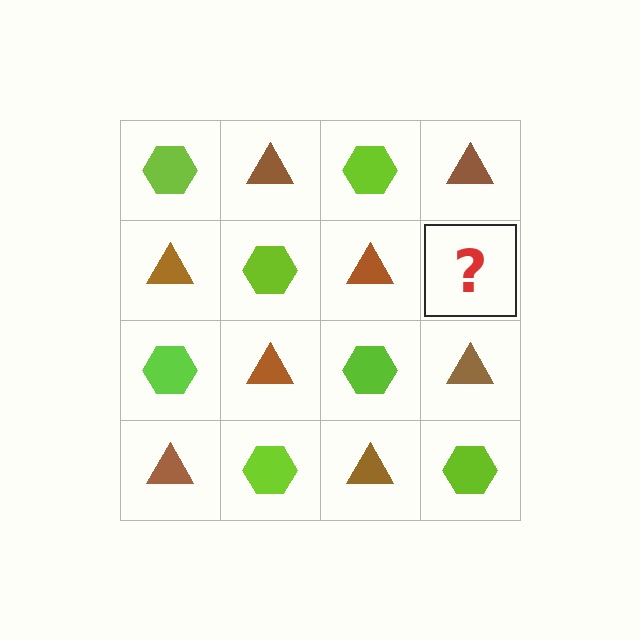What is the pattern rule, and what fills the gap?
The rule is that it alternates lime hexagon and brown triangle in a checkerboard pattern. The gap should be filled with a lime hexagon.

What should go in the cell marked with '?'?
The missing cell should contain a lime hexagon.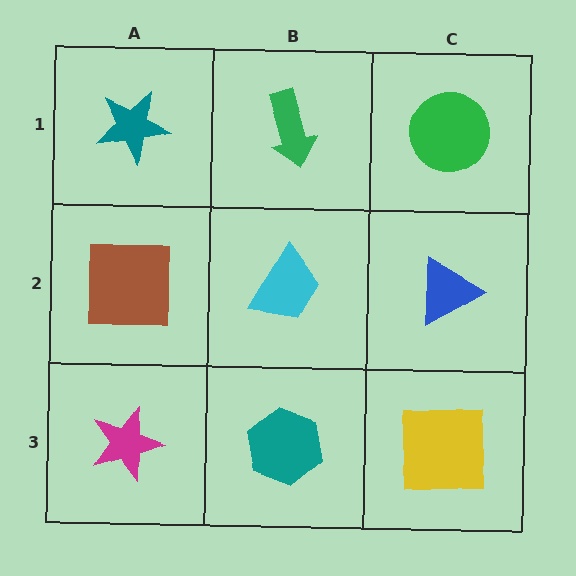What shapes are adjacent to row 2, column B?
A green arrow (row 1, column B), a teal hexagon (row 3, column B), a brown square (row 2, column A), a blue triangle (row 2, column C).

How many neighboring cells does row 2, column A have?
3.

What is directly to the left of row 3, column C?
A teal hexagon.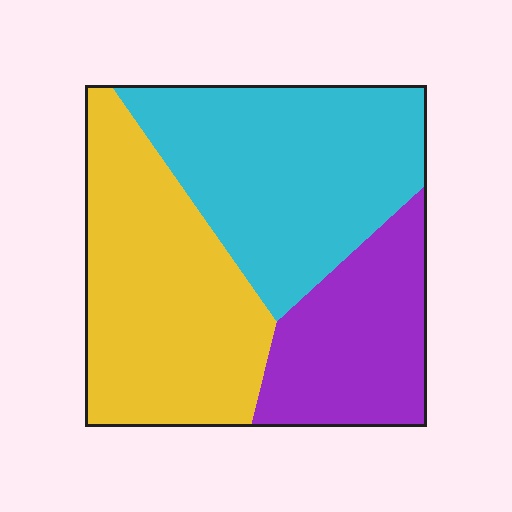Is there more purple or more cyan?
Cyan.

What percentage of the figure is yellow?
Yellow covers roughly 40% of the figure.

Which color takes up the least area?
Purple, at roughly 25%.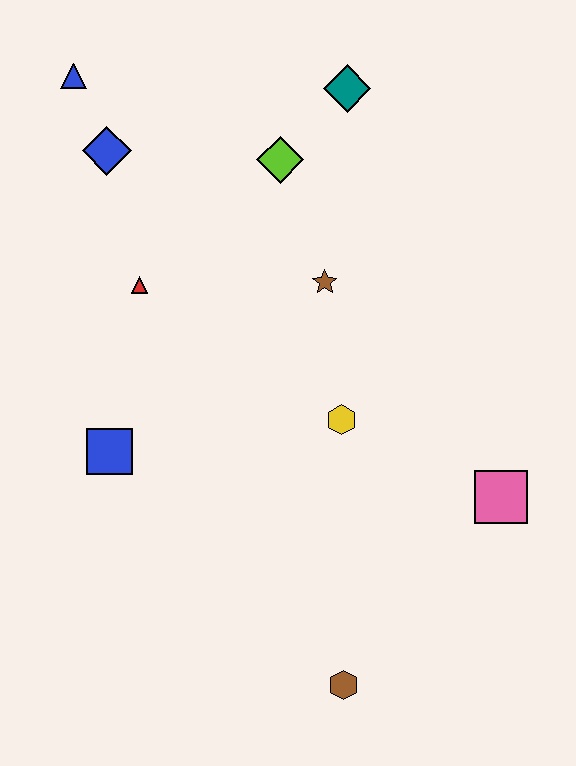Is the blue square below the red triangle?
Yes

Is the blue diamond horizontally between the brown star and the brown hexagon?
No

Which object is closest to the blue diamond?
The blue triangle is closest to the blue diamond.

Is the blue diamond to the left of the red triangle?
Yes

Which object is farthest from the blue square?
The teal diamond is farthest from the blue square.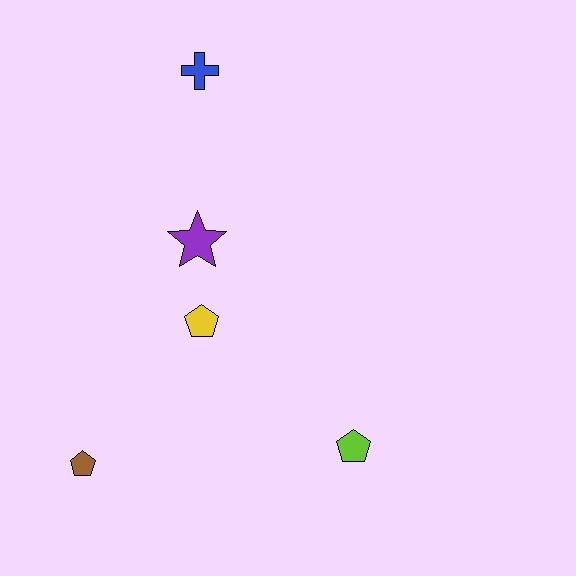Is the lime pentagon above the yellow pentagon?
No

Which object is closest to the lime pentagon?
The yellow pentagon is closest to the lime pentagon.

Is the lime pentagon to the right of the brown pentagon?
Yes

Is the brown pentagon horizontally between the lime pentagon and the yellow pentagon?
No